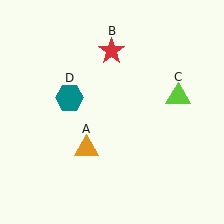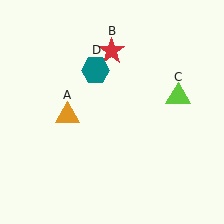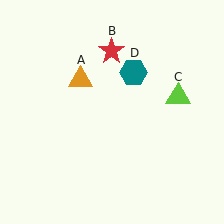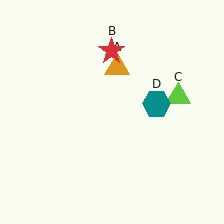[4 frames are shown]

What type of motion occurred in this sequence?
The orange triangle (object A), teal hexagon (object D) rotated clockwise around the center of the scene.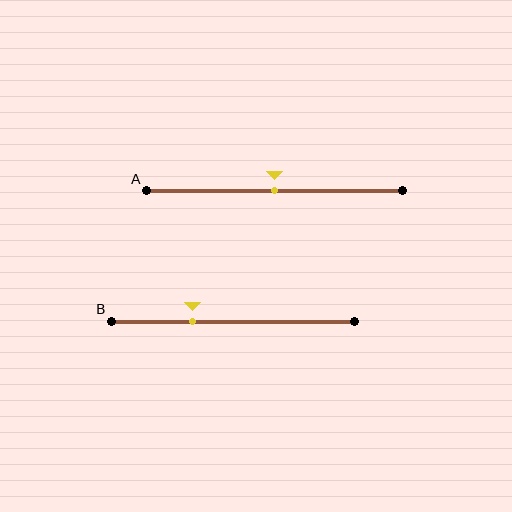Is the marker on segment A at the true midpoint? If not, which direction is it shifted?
Yes, the marker on segment A is at the true midpoint.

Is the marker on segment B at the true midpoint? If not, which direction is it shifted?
No, the marker on segment B is shifted to the left by about 17% of the segment length.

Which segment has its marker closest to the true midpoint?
Segment A has its marker closest to the true midpoint.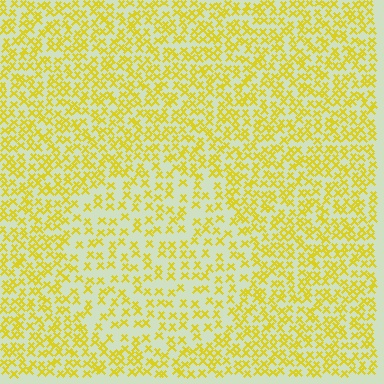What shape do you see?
I see a circle.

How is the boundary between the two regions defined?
The boundary is defined by a change in element density (approximately 1.7x ratio). All elements are the same color, size, and shape.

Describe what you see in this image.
The image contains small yellow elements arranged at two different densities. A circle-shaped region is visible where the elements are less densely packed than the surrounding area.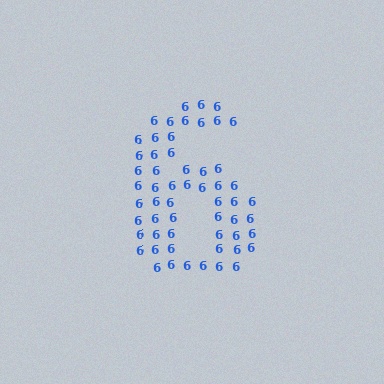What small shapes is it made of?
It is made of small digit 6's.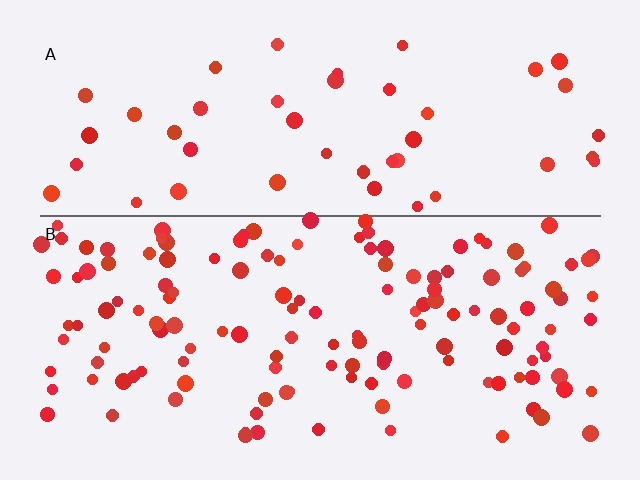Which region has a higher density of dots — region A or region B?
B (the bottom).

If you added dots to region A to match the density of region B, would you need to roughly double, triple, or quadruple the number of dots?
Approximately triple.